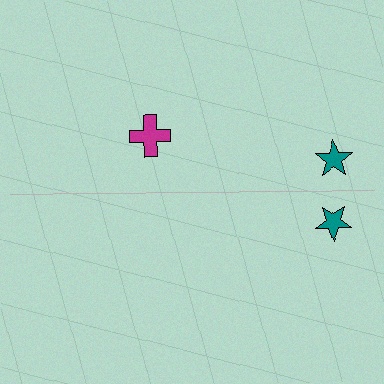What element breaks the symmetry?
A magenta cross is missing from the bottom side.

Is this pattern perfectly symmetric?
No, the pattern is not perfectly symmetric. A magenta cross is missing from the bottom side.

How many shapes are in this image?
There are 3 shapes in this image.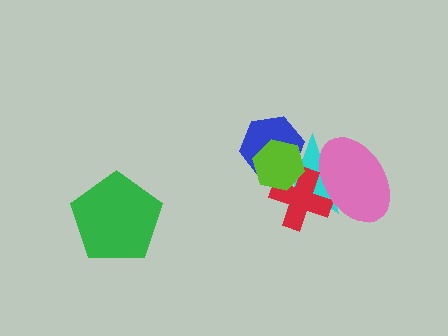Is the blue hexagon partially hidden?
Yes, it is partially covered by another shape.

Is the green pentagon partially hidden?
No, no other shape covers it.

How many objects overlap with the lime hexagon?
3 objects overlap with the lime hexagon.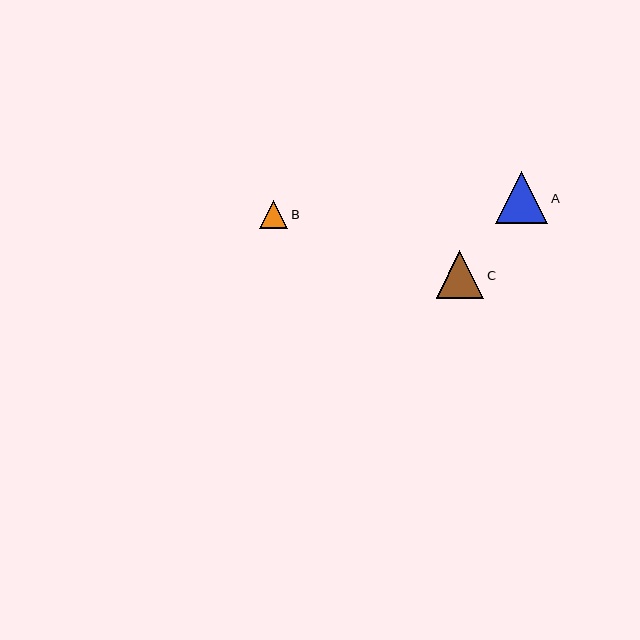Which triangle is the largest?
Triangle A is the largest with a size of approximately 52 pixels.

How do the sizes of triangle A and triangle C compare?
Triangle A and triangle C are approximately the same size.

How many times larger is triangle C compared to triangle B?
Triangle C is approximately 1.7 times the size of triangle B.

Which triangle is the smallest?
Triangle B is the smallest with a size of approximately 28 pixels.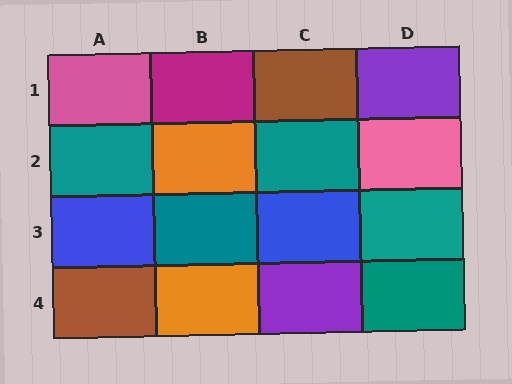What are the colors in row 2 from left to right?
Teal, orange, teal, pink.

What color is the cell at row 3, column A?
Blue.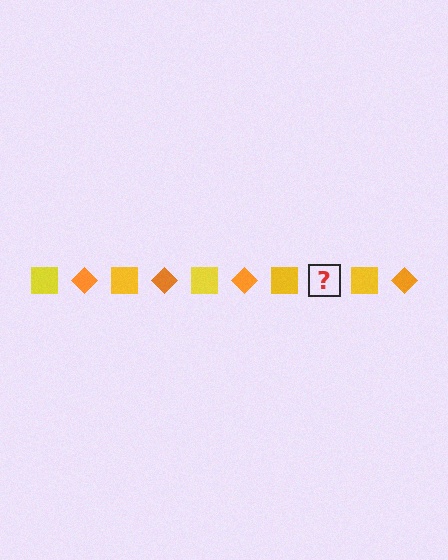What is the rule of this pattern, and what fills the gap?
The rule is that the pattern alternates between yellow square and orange diamond. The gap should be filled with an orange diamond.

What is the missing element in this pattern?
The missing element is an orange diamond.